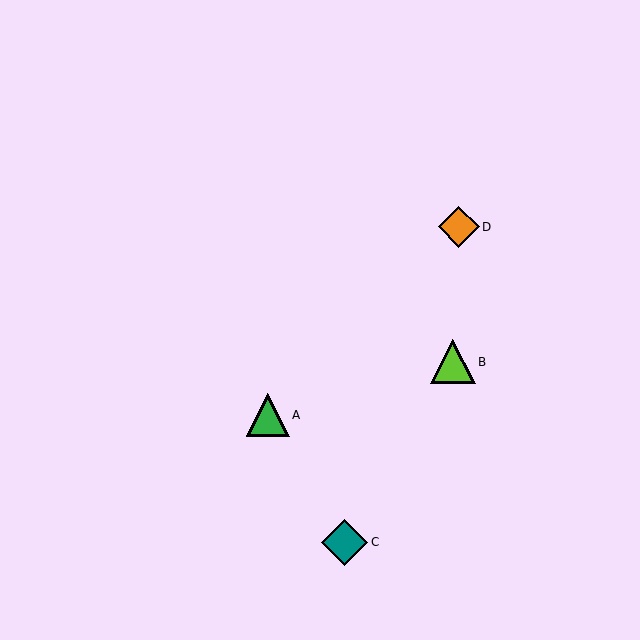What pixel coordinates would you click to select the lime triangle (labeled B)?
Click at (453, 362) to select the lime triangle B.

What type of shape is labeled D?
Shape D is an orange diamond.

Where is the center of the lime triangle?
The center of the lime triangle is at (453, 362).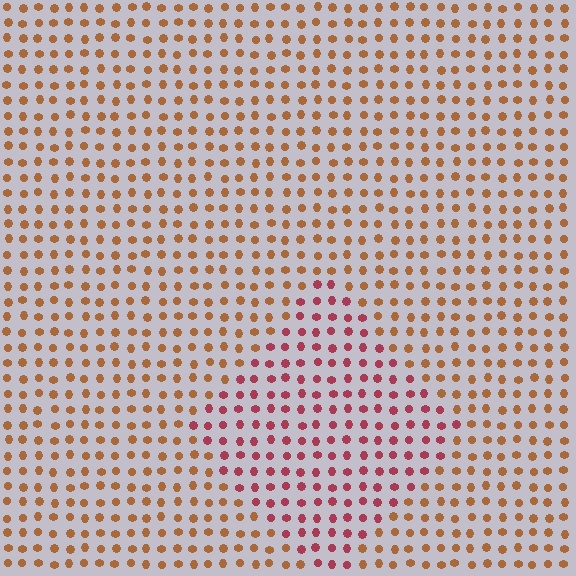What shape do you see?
I see a diamond.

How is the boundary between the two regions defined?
The boundary is defined purely by a slight shift in hue (about 40 degrees). Spacing, size, and orientation are identical on both sides.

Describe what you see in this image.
The image is filled with small brown elements in a uniform arrangement. A diamond-shaped region is visible where the elements are tinted to a slightly different hue, forming a subtle color boundary.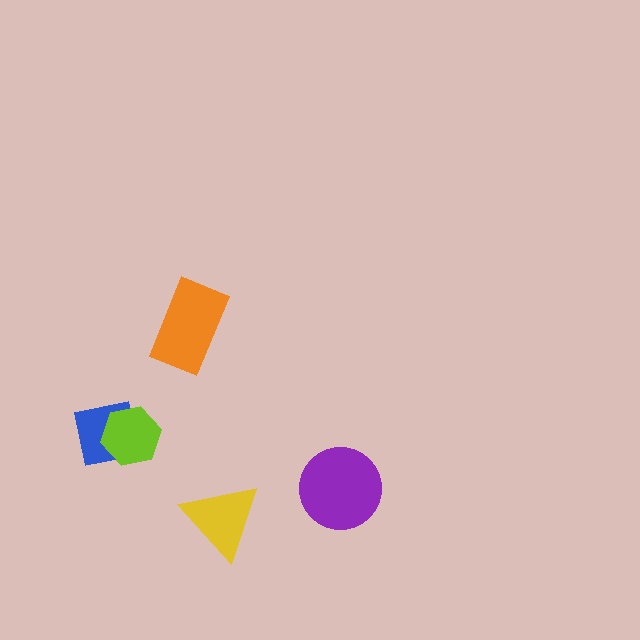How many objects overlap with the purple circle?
0 objects overlap with the purple circle.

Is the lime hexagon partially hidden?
No, no other shape covers it.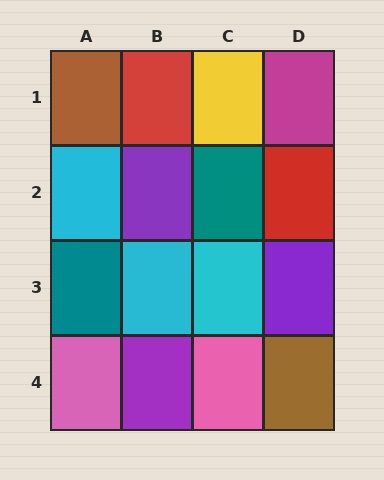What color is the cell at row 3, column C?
Cyan.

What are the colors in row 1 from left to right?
Brown, red, yellow, magenta.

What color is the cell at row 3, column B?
Cyan.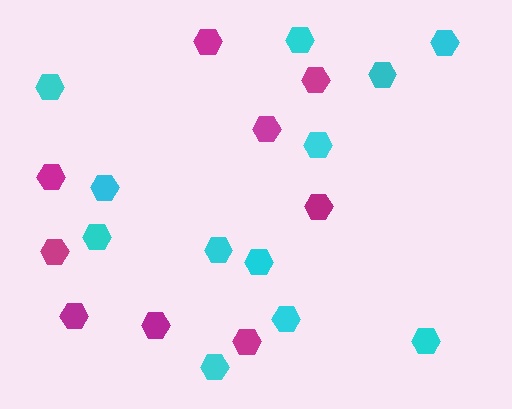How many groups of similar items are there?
There are 2 groups: one group of magenta hexagons (9) and one group of cyan hexagons (12).